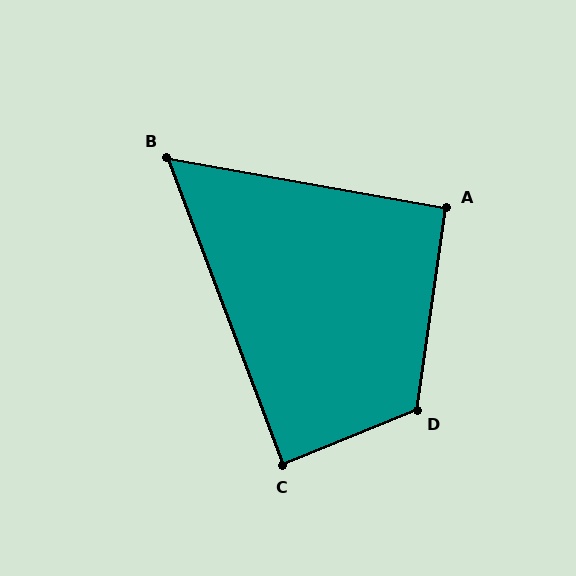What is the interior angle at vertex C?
Approximately 88 degrees (approximately right).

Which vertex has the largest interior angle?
D, at approximately 121 degrees.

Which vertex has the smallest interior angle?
B, at approximately 59 degrees.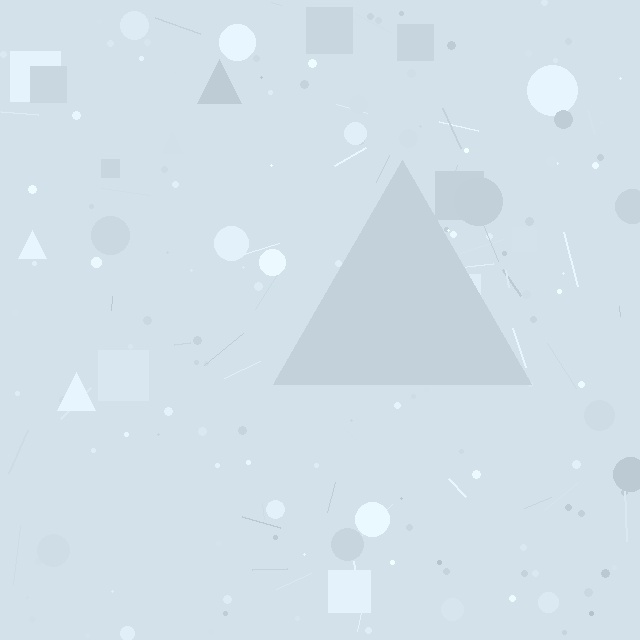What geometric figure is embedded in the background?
A triangle is embedded in the background.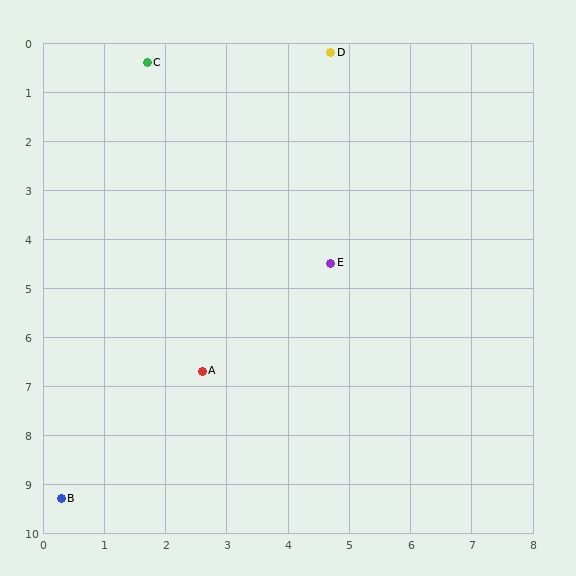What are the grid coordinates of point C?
Point C is at approximately (1.7, 0.4).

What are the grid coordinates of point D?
Point D is at approximately (4.7, 0.2).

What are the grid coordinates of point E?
Point E is at approximately (4.7, 4.5).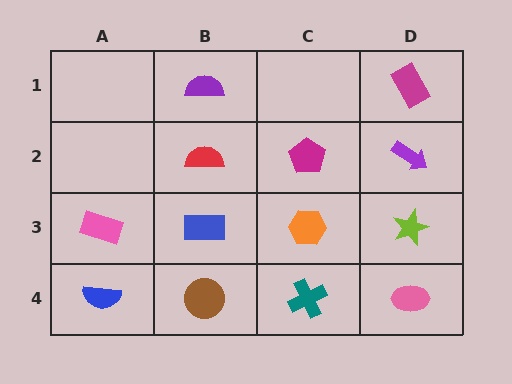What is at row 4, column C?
A teal cross.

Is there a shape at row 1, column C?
No, that cell is empty.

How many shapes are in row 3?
4 shapes.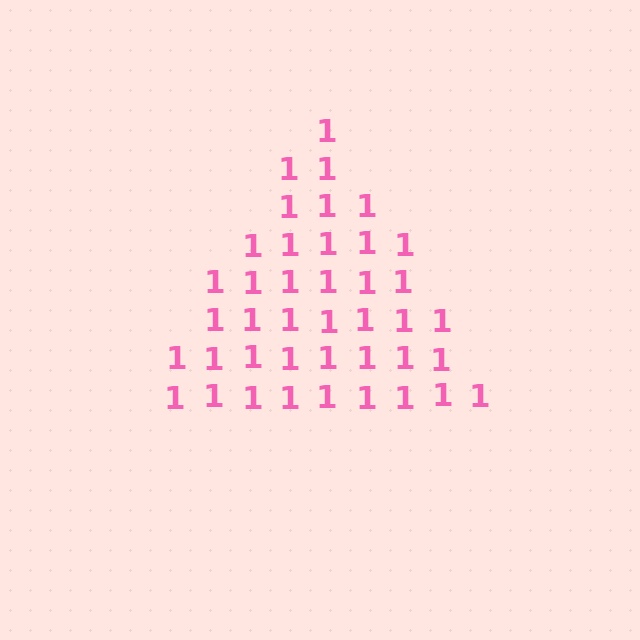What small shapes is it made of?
It is made of small digit 1's.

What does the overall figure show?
The overall figure shows a triangle.